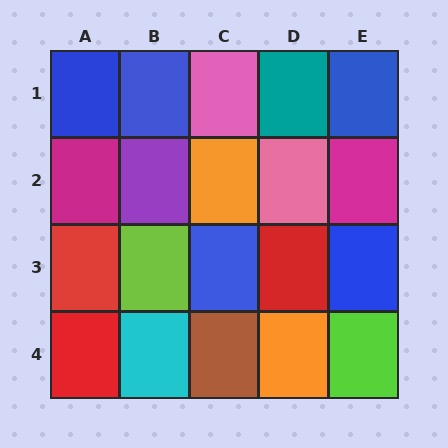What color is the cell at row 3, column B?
Lime.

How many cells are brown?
1 cell is brown.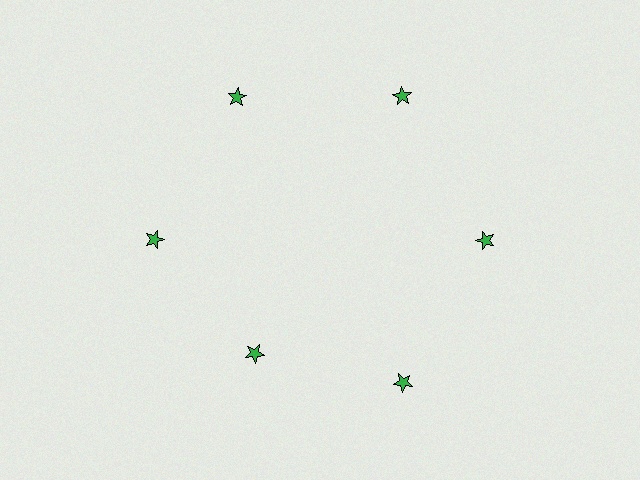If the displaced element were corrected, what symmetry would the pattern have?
It would have 6-fold rotational symmetry — the pattern would map onto itself every 60 degrees.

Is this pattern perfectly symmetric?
No. The 6 green stars are arranged in a ring, but one element near the 7 o'clock position is pulled inward toward the center, breaking the 6-fold rotational symmetry.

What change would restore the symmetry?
The symmetry would be restored by moving it outward, back onto the ring so that all 6 stars sit at equal angles and equal distance from the center.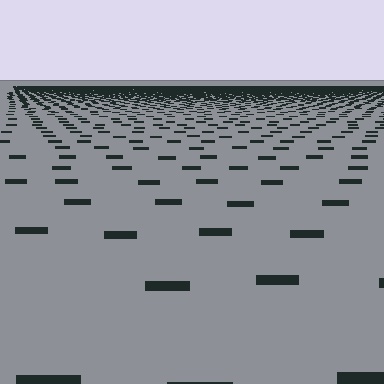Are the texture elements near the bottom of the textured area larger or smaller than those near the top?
Larger. Near the bottom, elements are closer to the viewer and appear at a bigger on-screen size.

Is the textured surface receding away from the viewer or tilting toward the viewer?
The surface is receding away from the viewer. Texture elements get smaller and denser toward the top.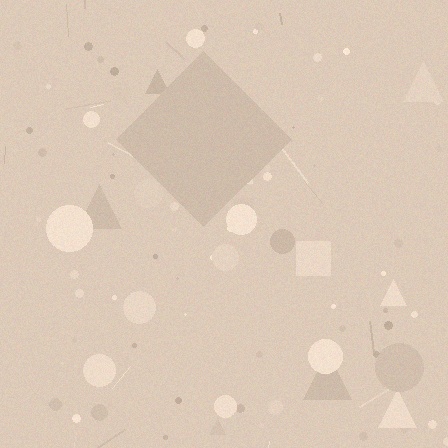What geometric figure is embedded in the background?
A diamond is embedded in the background.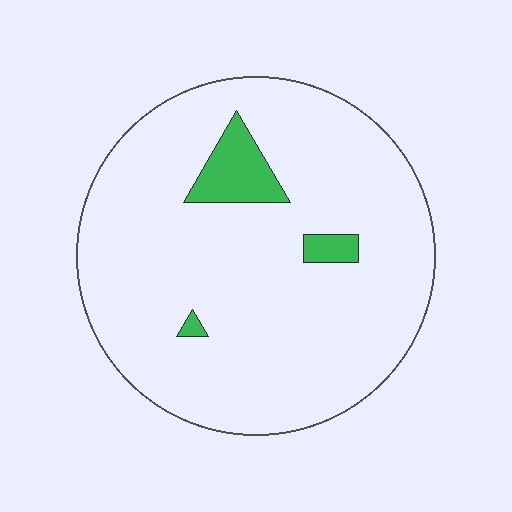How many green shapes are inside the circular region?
3.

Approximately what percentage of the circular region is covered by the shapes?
Approximately 5%.